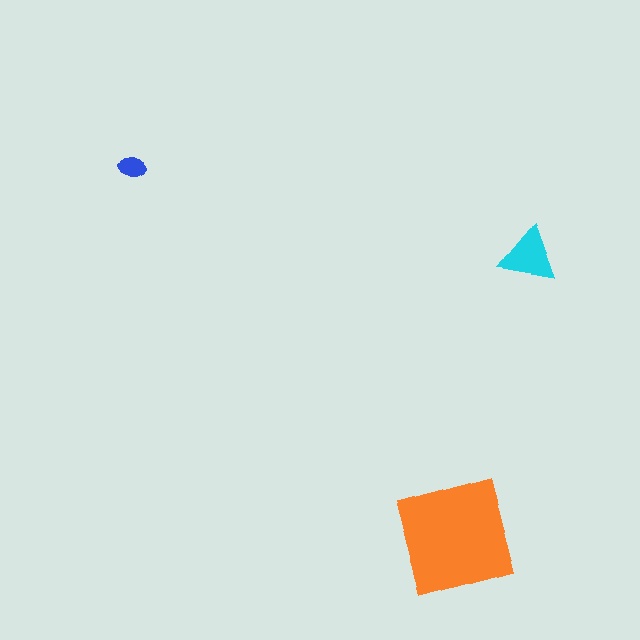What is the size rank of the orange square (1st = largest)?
1st.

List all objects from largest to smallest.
The orange square, the cyan triangle, the blue ellipse.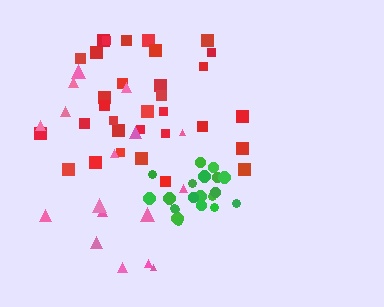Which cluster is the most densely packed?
Green.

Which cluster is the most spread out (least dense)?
Pink.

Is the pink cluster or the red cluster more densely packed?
Red.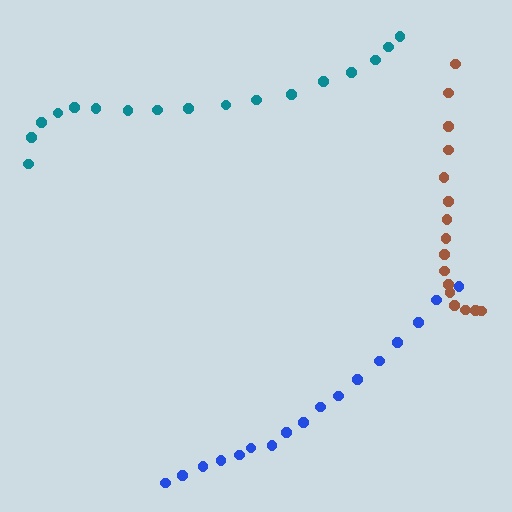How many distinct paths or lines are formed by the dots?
There are 3 distinct paths.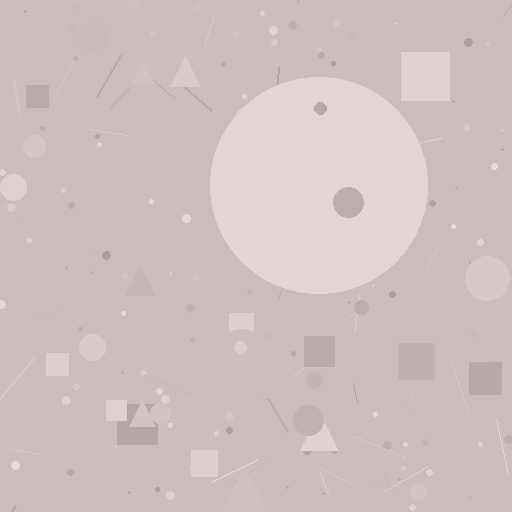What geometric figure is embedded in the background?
A circle is embedded in the background.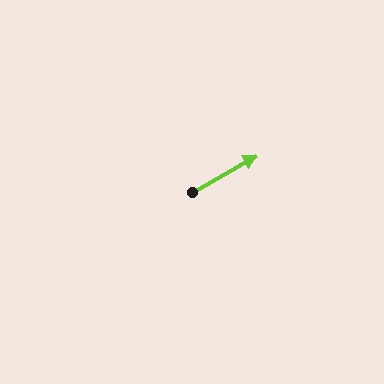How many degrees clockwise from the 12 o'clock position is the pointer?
Approximately 61 degrees.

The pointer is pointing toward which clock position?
Roughly 2 o'clock.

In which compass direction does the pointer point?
Northeast.